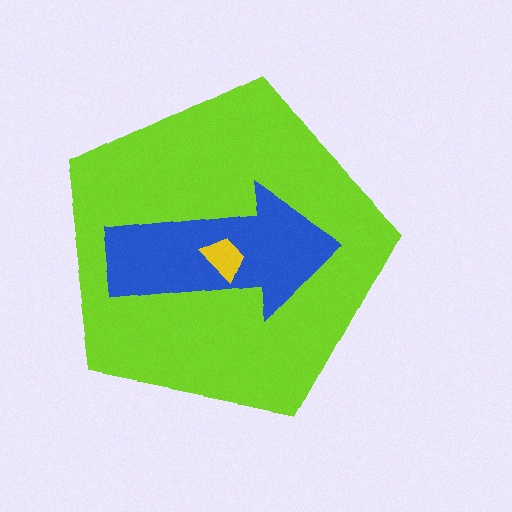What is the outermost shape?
The lime pentagon.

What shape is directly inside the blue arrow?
The yellow trapezoid.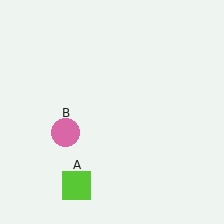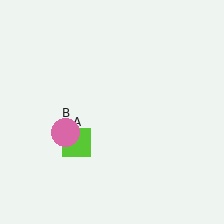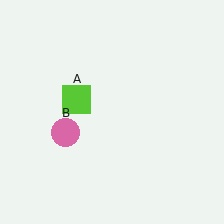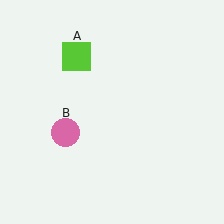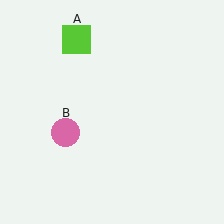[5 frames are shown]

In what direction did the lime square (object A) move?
The lime square (object A) moved up.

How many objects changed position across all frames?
1 object changed position: lime square (object A).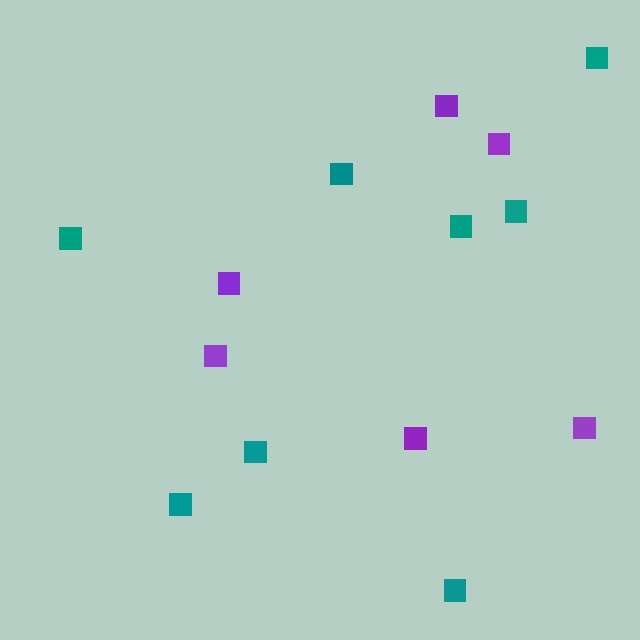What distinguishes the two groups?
There are 2 groups: one group of purple squares (6) and one group of teal squares (8).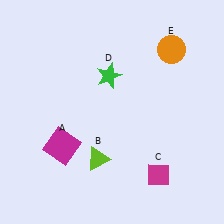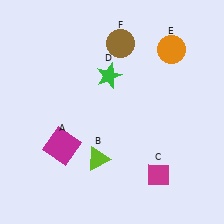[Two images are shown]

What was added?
A brown circle (F) was added in Image 2.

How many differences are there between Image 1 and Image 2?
There is 1 difference between the two images.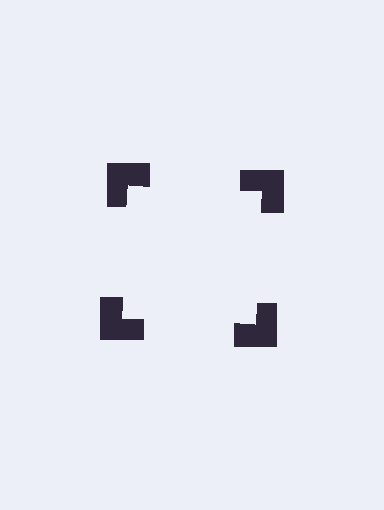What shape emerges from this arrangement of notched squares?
An illusory square — its edges are inferred from the aligned wedge cuts in the notched squares, not physically drawn.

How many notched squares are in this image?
There are 4 — one at each vertex of the illusory square.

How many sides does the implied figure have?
4 sides.